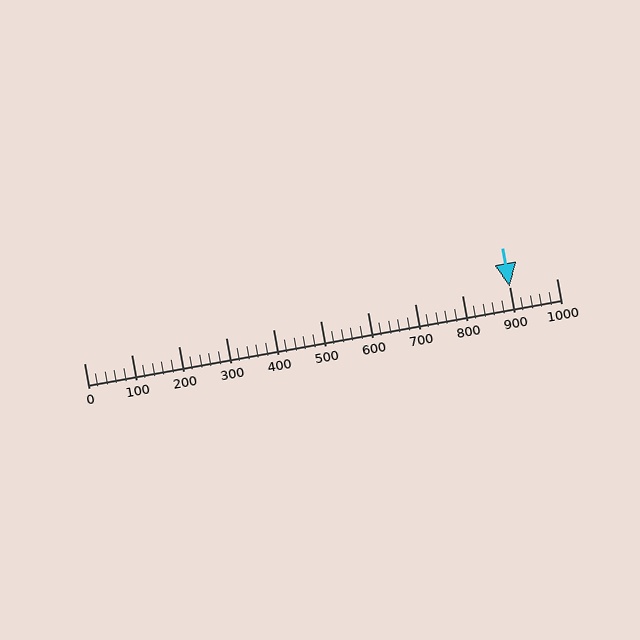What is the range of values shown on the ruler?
The ruler shows values from 0 to 1000.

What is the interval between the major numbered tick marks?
The major tick marks are spaced 100 units apart.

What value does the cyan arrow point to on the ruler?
The cyan arrow points to approximately 900.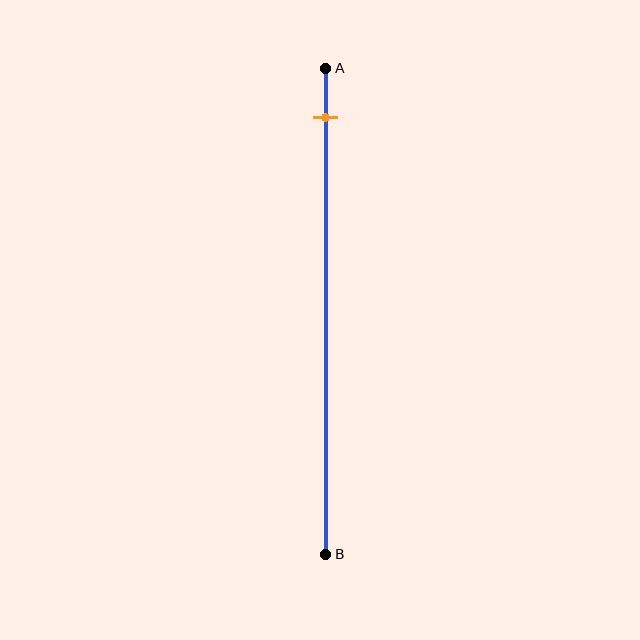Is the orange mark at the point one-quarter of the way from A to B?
No, the mark is at about 10% from A, not at the 25% one-quarter point.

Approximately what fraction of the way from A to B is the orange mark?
The orange mark is approximately 10% of the way from A to B.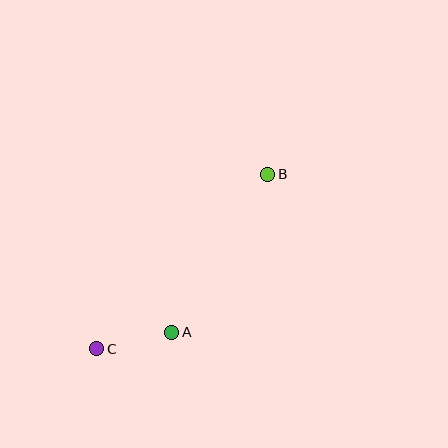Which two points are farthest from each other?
Points B and C are farthest from each other.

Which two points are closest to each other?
Points A and C are closest to each other.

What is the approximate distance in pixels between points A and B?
The distance between A and B is approximately 185 pixels.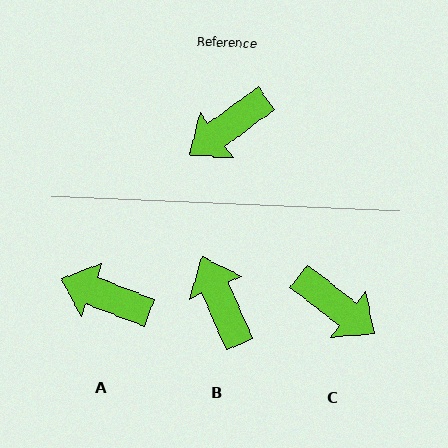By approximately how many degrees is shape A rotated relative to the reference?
Approximately 58 degrees clockwise.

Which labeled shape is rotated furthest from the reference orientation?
C, about 106 degrees away.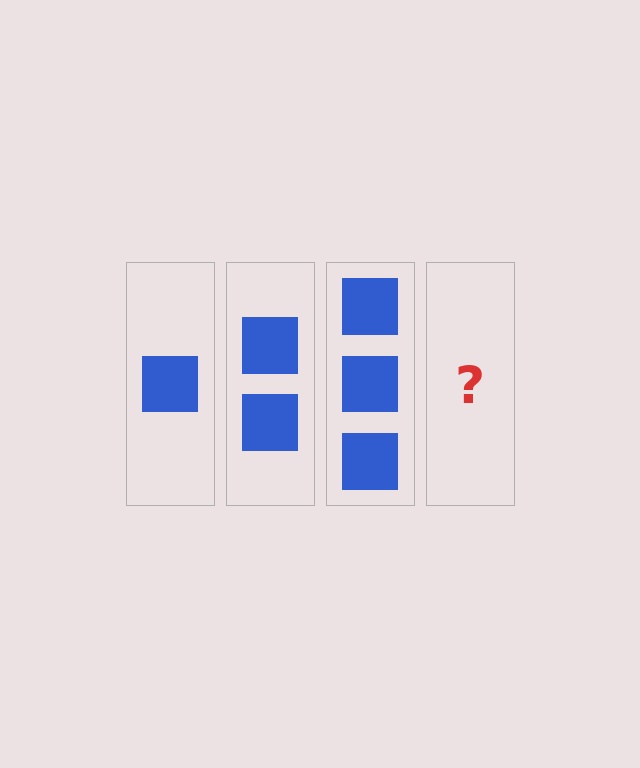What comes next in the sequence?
The next element should be 4 squares.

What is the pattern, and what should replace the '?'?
The pattern is that each step adds one more square. The '?' should be 4 squares.